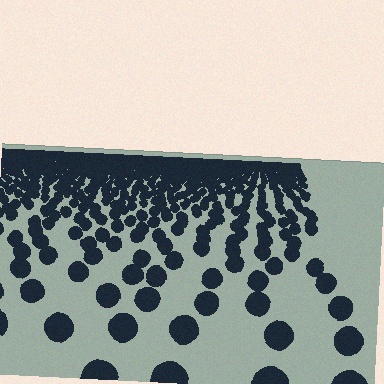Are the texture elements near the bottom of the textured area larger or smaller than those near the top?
Larger. Near the bottom, elements are closer to the viewer and appear at a bigger on-screen size.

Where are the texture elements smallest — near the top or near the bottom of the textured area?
Near the top.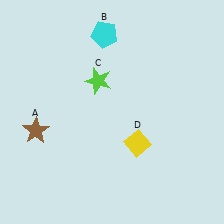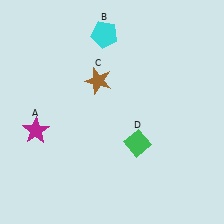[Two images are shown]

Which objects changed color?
A changed from brown to magenta. C changed from lime to brown. D changed from yellow to green.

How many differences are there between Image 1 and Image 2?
There are 3 differences between the two images.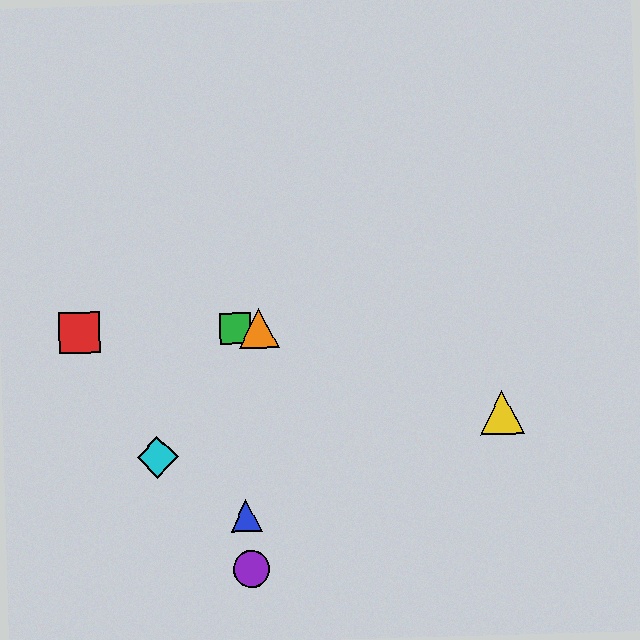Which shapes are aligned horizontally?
The red square, the green square, the orange triangle are aligned horizontally.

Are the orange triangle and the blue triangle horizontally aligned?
No, the orange triangle is at y≈328 and the blue triangle is at y≈516.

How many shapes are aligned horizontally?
3 shapes (the red square, the green square, the orange triangle) are aligned horizontally.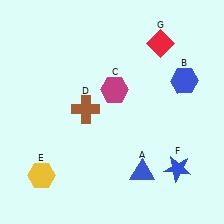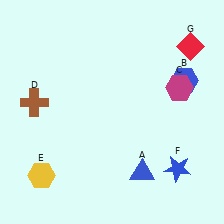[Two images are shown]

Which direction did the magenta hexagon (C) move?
The magenta hexagon (C) moved right.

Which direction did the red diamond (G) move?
The red diamond (G) moved right.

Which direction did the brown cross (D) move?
The brown cross (D) moved left.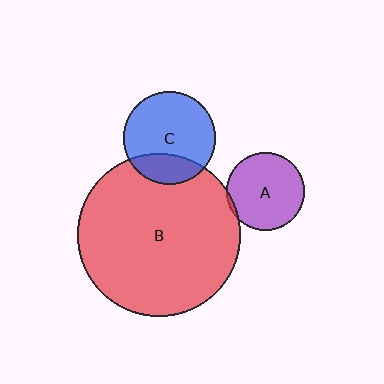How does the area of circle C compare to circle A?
Approximately 1.4 times.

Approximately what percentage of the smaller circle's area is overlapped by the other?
Approximately 5%.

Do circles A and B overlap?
Yes.